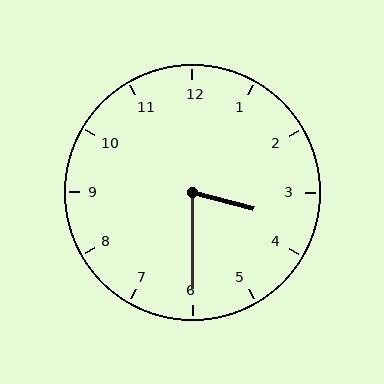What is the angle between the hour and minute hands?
Approximately 75 degrees.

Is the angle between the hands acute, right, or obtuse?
It is acute.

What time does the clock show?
3:30.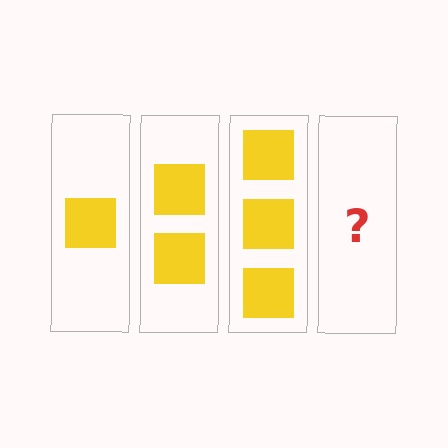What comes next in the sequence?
The next element should be 4 squares.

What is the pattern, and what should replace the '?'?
The pattern is that each step adds one more square. The '?' should be 4 squares.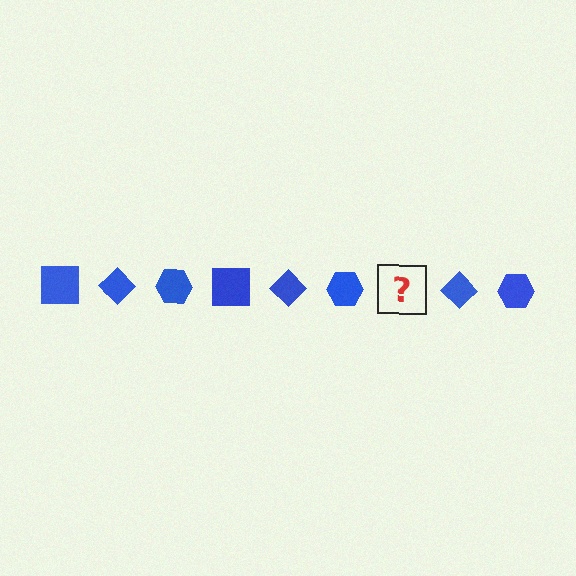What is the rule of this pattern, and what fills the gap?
The rule is that the pattern cycles through square, diamond, hexagon shapes in blue. The gap should be filled with a blue square.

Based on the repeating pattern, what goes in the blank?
The blank should be a blue square.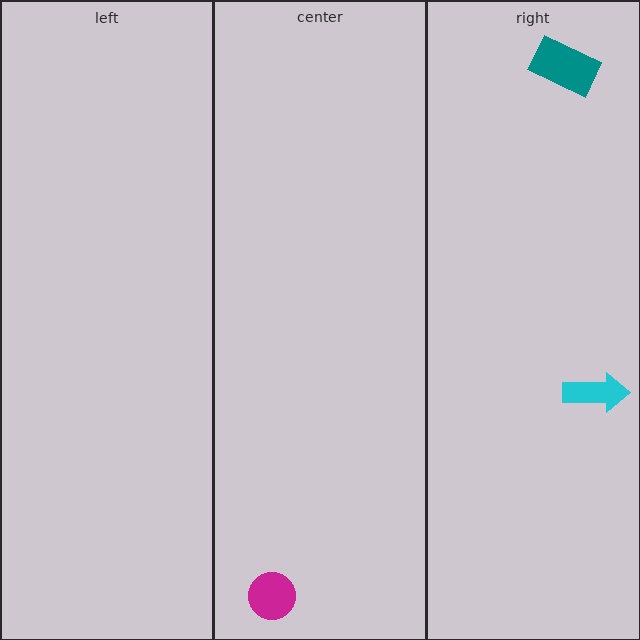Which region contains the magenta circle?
The center region.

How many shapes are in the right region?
2.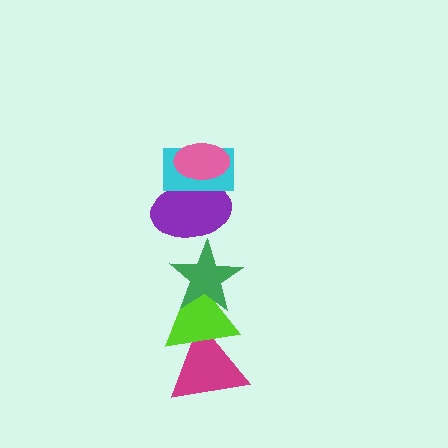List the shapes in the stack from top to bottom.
From top to bottom: the pink ellipse, the cyan rectangle, the purple ellipse, the green star, the lime triangle, the magenta triangle.